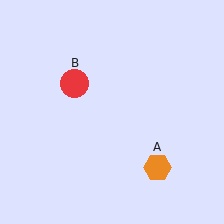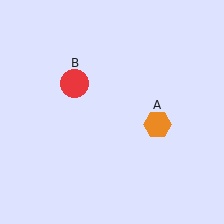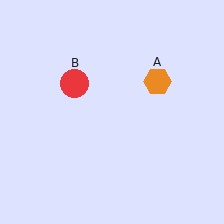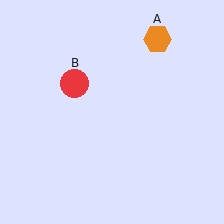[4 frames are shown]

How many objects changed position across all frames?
1 object changed position: orange hexagon (object A).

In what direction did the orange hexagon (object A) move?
The orange hexagon (object A) moved up.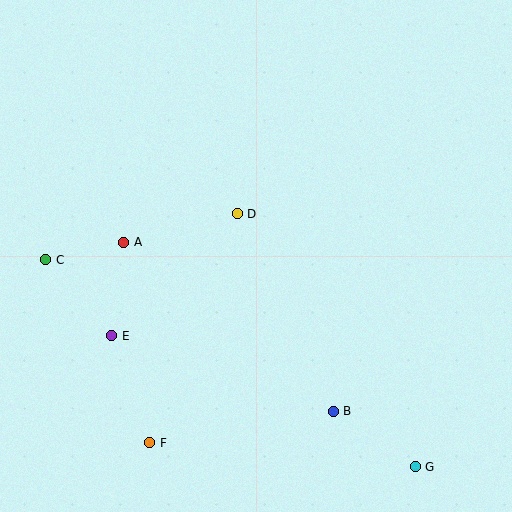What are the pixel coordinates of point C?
Point C is at (46, 260).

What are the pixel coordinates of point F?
Point F is at (150, 443).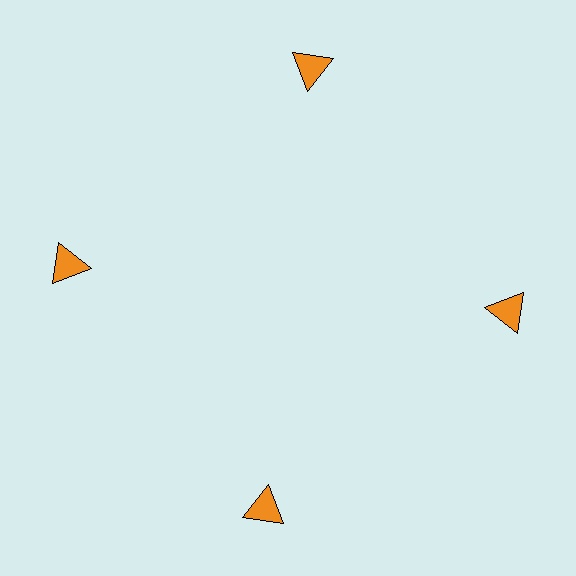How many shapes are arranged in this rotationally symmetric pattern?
There are 4 shapes, arranged in 4 groups of 1.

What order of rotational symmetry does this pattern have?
This pattern has 4-fold rotational symmetry.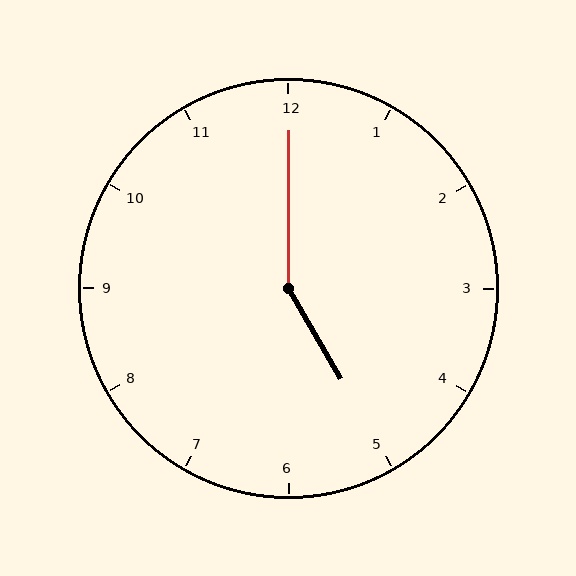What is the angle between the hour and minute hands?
Approximately 150 degrees.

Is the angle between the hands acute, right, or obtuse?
It is obtuse.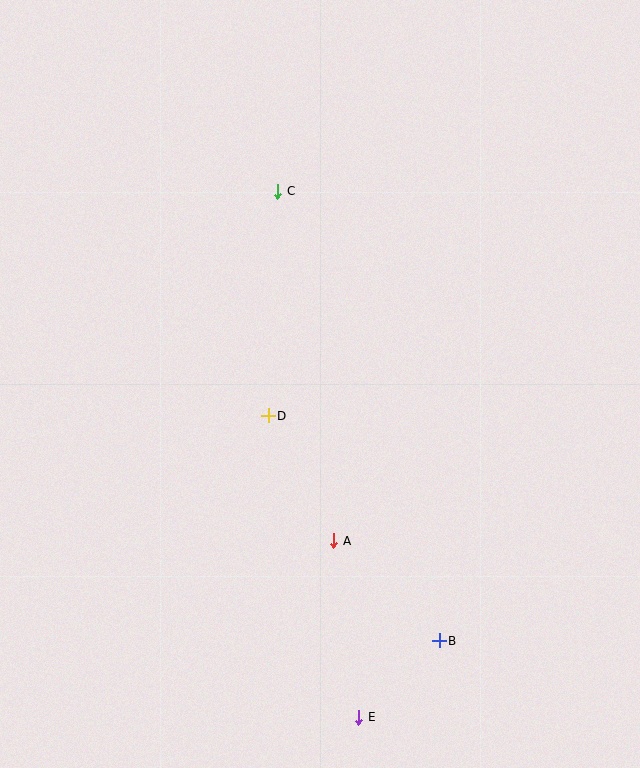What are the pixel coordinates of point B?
Point B is at (439, 641).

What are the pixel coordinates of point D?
Point D is at (268, 416).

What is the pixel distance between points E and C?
The distance between E and C is 532 pixels.